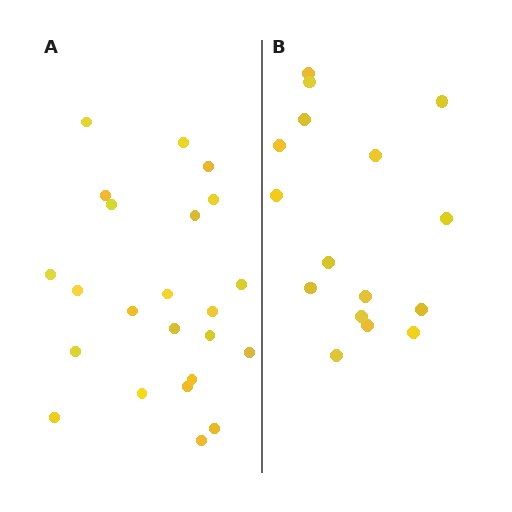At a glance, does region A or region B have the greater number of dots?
Region A (the left region) has more dots.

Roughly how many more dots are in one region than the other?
Region A has roughly 8 or so more dots than region B.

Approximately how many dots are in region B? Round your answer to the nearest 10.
About 20 dots. (The exact count is 16, which rounds to 20.)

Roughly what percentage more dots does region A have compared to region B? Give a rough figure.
About 45% more.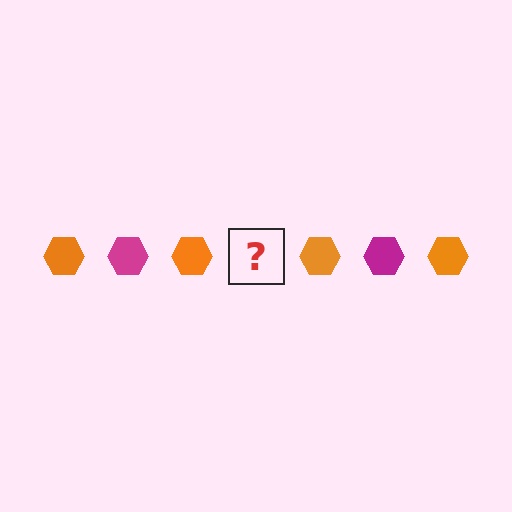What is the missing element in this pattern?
The missing element is a magenta hexagon.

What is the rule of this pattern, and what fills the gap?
The rule is that the pattern cycles through orange, magenta hexagons. The gap should be filled with a magenta hexagon.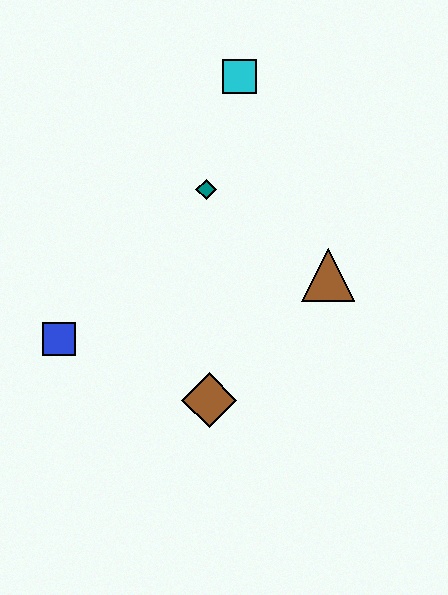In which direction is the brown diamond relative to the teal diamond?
The brown diamond is below the teal diamond.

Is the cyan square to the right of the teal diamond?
Yes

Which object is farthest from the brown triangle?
The blue square is farthest from the brown triangle.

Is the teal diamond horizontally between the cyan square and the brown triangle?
No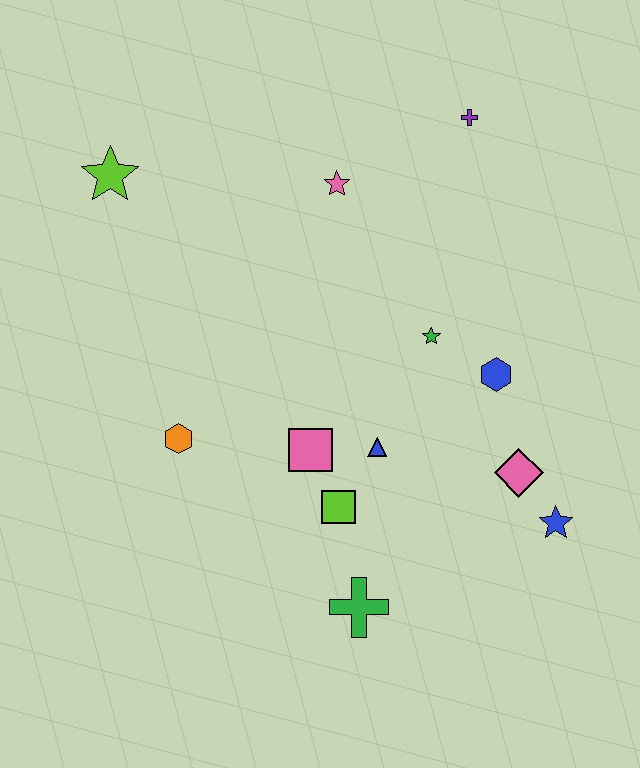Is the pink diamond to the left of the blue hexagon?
No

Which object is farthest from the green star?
The lime star is farthest from the green star.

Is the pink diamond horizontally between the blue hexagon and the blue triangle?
No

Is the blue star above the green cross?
Yes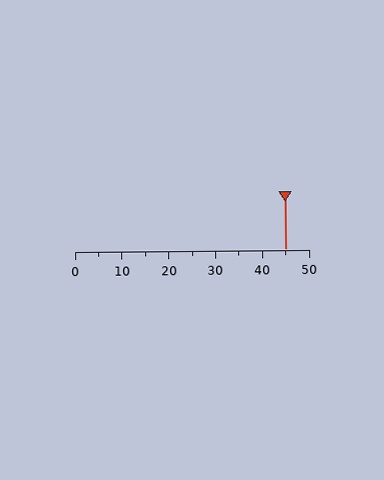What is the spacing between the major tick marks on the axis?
The major ticks are spaced 10 apart.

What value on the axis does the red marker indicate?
The marker indicates approximately 45.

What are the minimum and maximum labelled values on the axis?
The axis runs from 0 to 50.